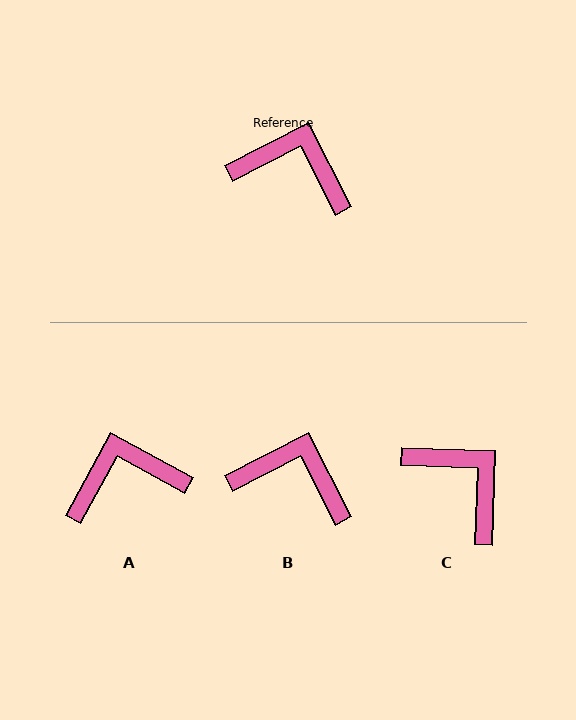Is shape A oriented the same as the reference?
No, it is off by about 34 degrees.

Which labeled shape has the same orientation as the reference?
B.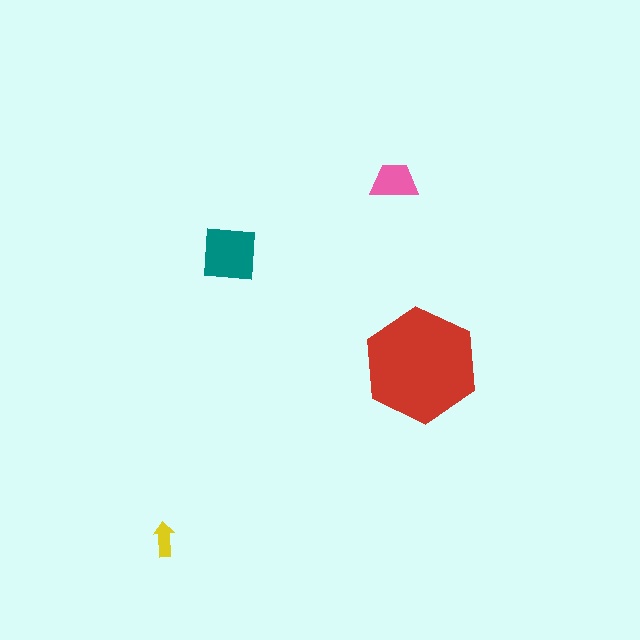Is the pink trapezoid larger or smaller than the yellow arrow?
Larger.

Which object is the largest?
The red hexagon.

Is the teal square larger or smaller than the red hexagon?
Smaller.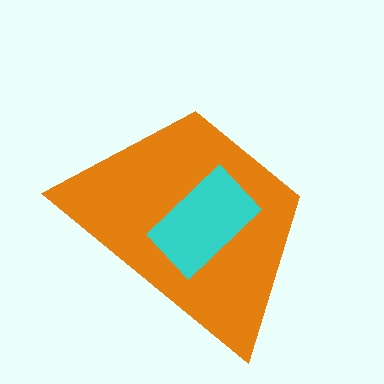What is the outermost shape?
The orange trapezoid.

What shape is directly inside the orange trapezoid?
The cyan rectangle.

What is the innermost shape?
The cyan rectangle.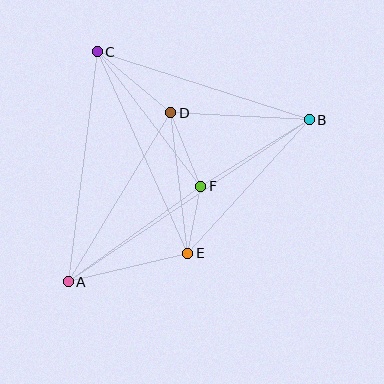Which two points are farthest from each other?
Points A and B are farthest from each other.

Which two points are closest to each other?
Points E and F are closest to each other.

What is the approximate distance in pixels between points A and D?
The distance between A and D is approximately 198 pixels.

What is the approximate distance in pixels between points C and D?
The distance between C and D is approximately 96 pixels.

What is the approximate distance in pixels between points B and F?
The distance between B and F is approximately 127 pixels.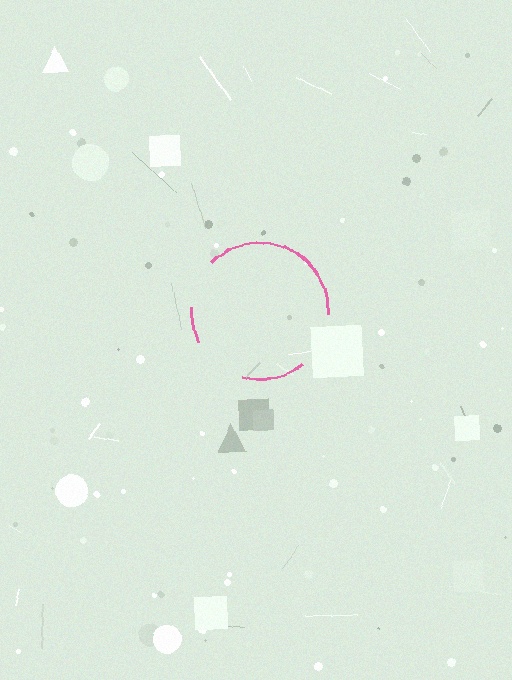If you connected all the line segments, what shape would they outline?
They would outline a circle.